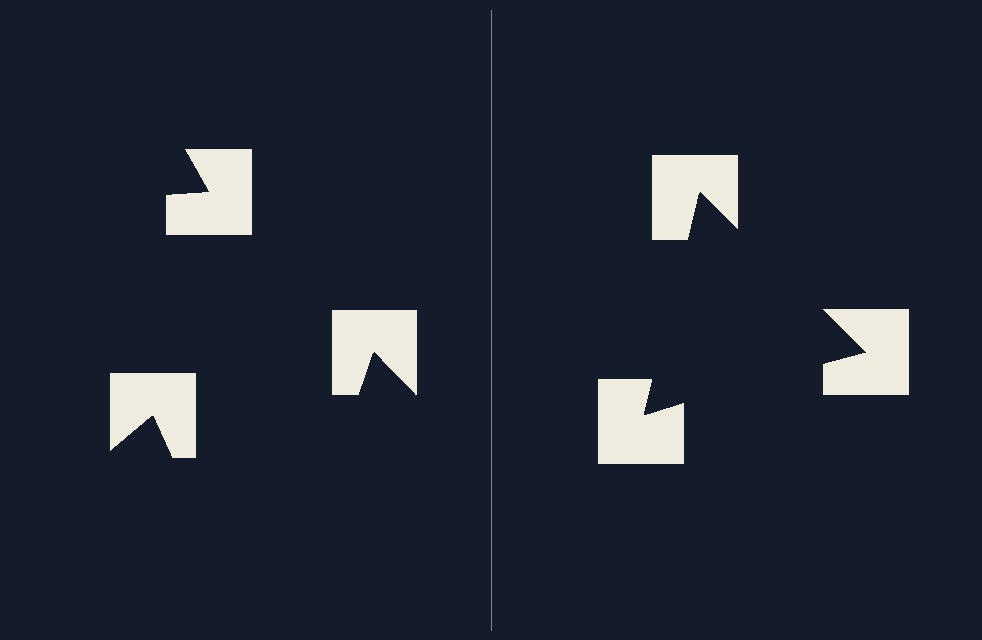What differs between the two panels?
The notched squares are positioned identically on both sides; only the wedge orientations differ. On the right they align to a triangle; on the left they are misaligned.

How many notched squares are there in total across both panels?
6 — 3 on each side.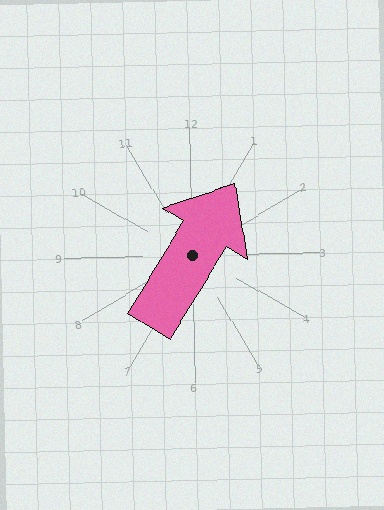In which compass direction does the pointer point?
Northeast.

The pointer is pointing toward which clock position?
Roughly 1 o'clock.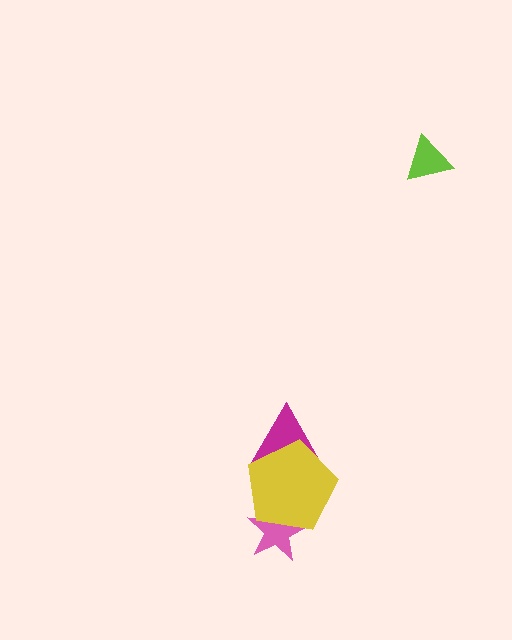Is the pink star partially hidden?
Yes, it is partially covered by another shape.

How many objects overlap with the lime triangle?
0 objects overlap with the lime triangle.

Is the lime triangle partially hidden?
No, no other shape covers it.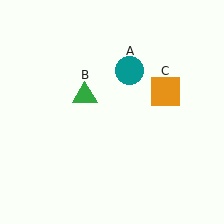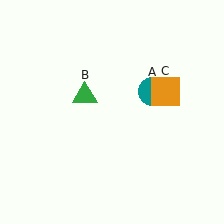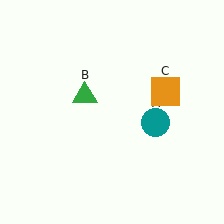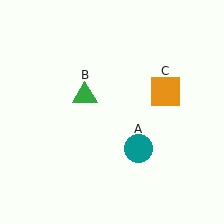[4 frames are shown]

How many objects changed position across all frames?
1 object changed position: teal circle (object A).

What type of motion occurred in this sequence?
The teal circle (object A) rotated clockwise around the center of the scene.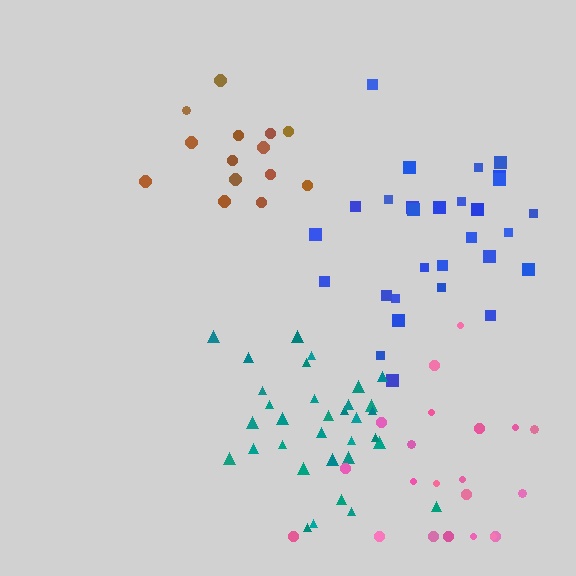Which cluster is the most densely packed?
Brown.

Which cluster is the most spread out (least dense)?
Pink.